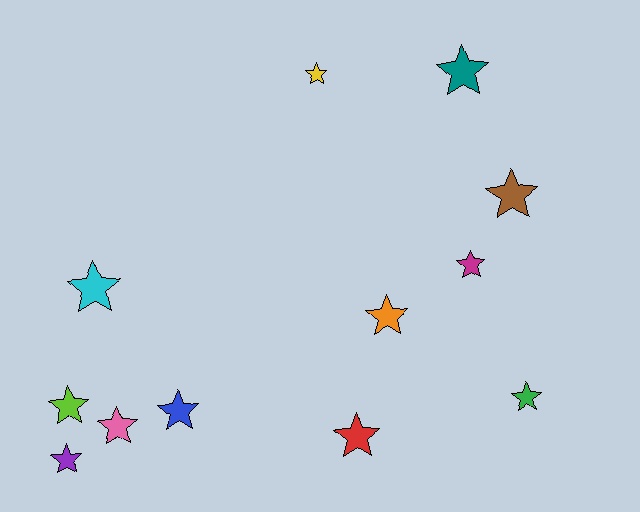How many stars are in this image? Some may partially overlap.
There are 12 stars.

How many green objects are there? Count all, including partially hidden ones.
There is 1 green object.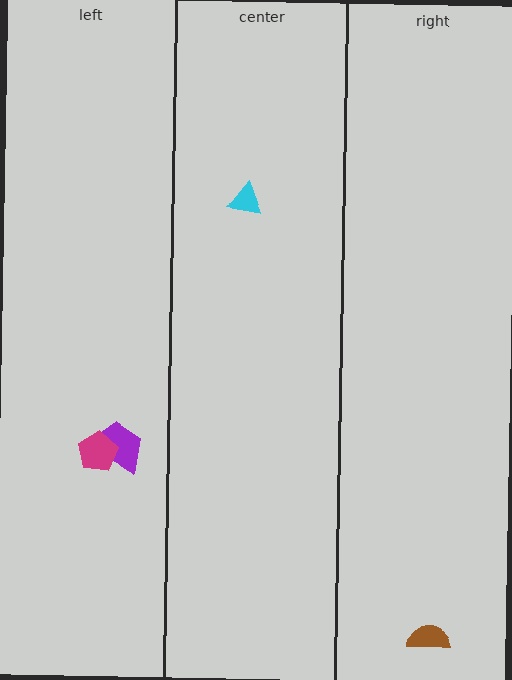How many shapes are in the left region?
2.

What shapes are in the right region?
The brown semicircle.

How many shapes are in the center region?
1.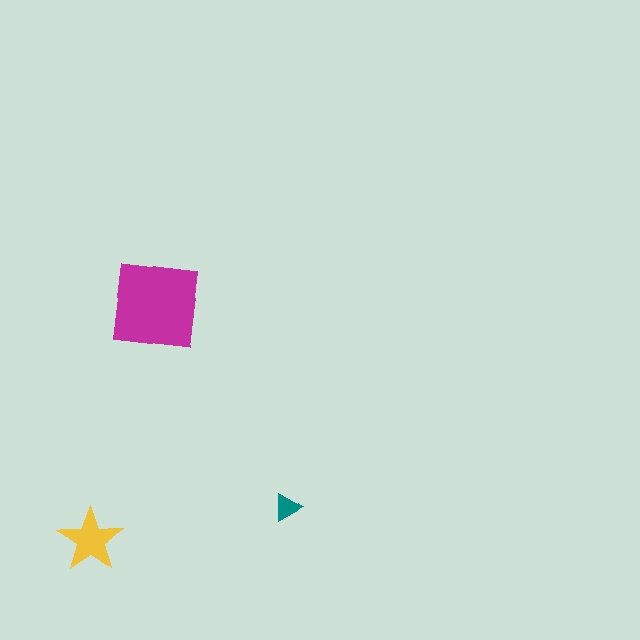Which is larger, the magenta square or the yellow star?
The magenta square.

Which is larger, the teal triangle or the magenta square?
The magenta square.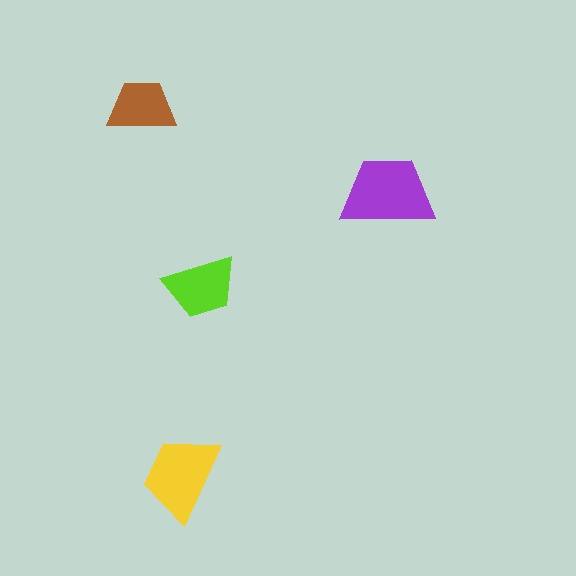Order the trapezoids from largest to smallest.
the purple one, the yellow one, the lime one, the brown one.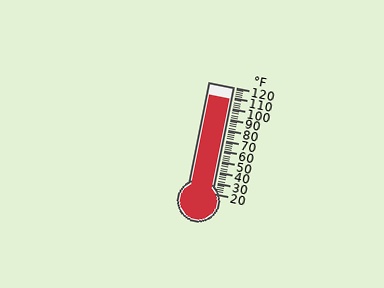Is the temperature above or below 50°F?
The temperature is above 50°F.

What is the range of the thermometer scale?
The thermometer scale ranges from 20°F to 120°F.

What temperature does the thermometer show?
The thermometer shows approximately 108°F.